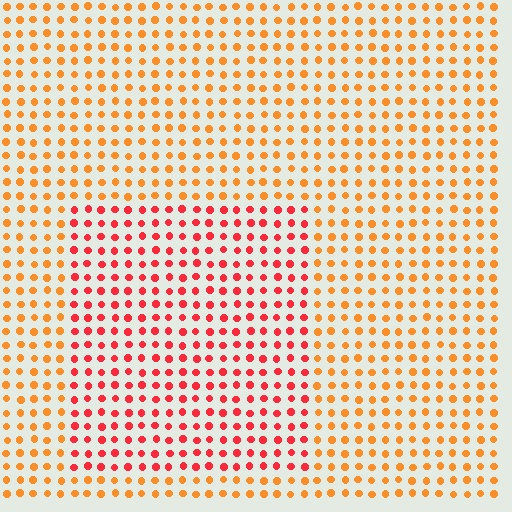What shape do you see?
I see a rectangle.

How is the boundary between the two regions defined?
The boundary is defined purely by a slight shift in hue (about 34 degrees). Spacing, size, and orientation are identical on both sides.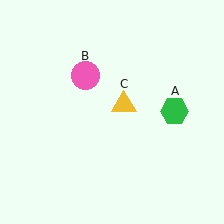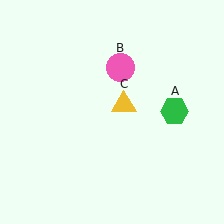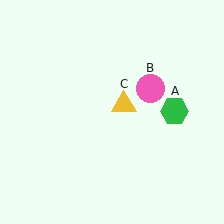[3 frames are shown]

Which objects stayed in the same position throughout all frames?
Green hexagon (object A) and yellow triangle (object C) remained stationary.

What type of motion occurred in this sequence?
The pink circle (object B) rotated clockwise around the center of the scene.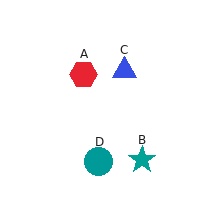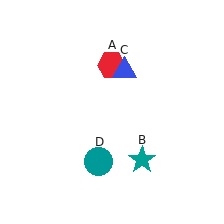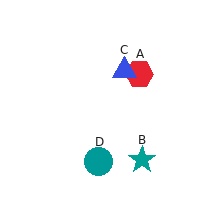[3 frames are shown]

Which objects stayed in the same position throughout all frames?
Teal star (object B) and blue triangle (object C) and teal circle (object D) remained stationary.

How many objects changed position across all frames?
1 object changed position: red hexagon (object A).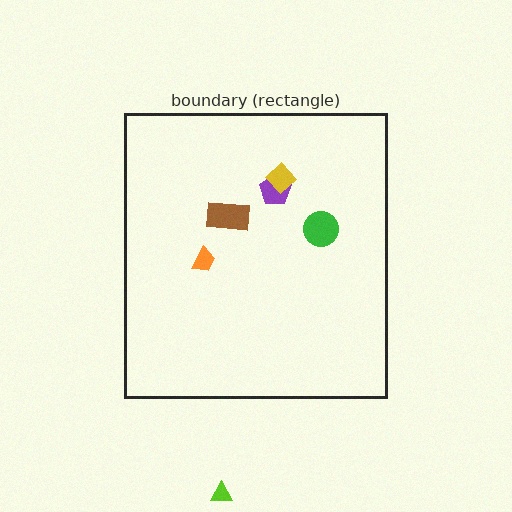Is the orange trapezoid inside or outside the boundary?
Inside.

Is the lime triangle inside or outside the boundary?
Outside.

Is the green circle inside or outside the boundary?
Inside.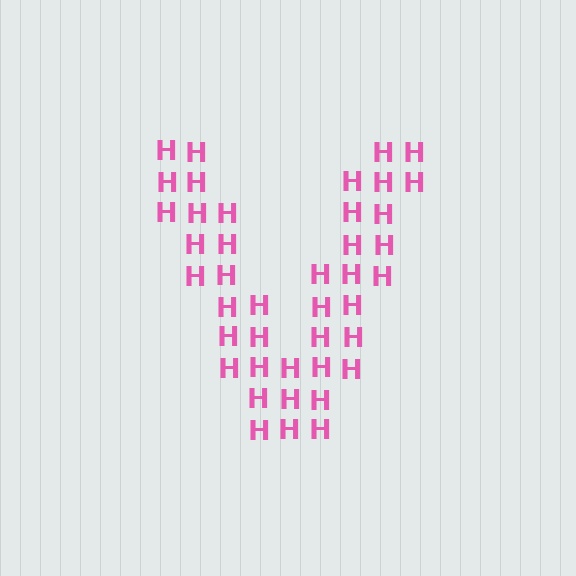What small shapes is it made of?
It is made of small letter H's.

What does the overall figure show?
The overall figure shows the letter V.